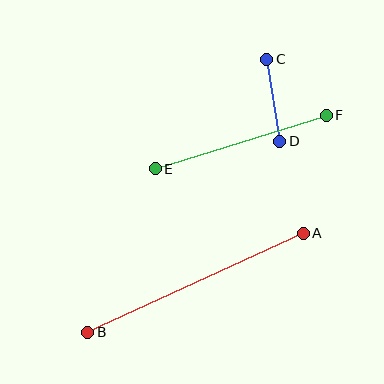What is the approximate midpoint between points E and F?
The midpoint is at approximately (241, 142) pixels.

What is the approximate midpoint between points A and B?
The midpoint is at approximately (195, 283) pixels.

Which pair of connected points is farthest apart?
Points A and B are farthest apart.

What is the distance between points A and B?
The distance is approximately 237 pixels.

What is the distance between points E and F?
The distance is approximately 179 pixels.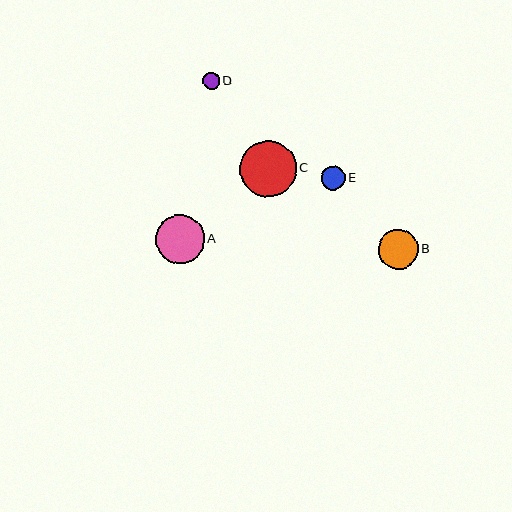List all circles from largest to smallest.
From largest to smallest: C, A, B, E, D.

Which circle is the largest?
Circle C is the largest with a size of approximately 56 pixels.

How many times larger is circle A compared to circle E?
Circle A is approximately 2.0 times the size of circle E.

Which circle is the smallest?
Circle D is the smallest with a size of approximately 17 pixels.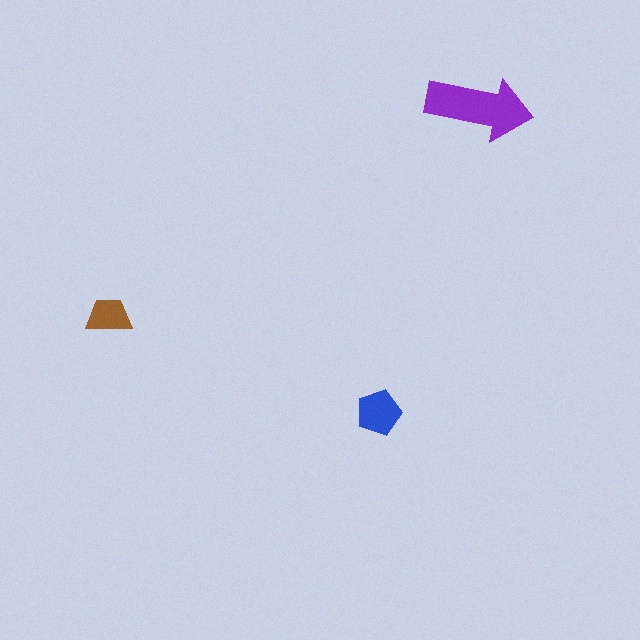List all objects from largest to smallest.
The purple arrow, the blue pentagon, the brown trapezoid.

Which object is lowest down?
The blue pentagon is bottommost.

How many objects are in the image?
There are 3 objects in the image.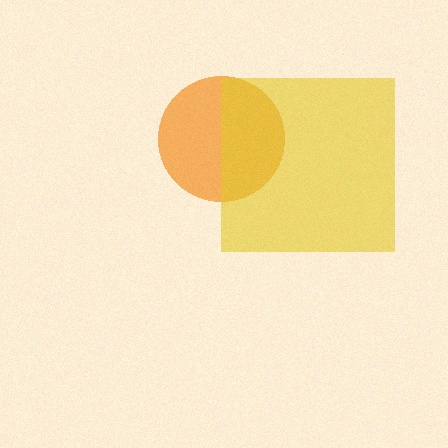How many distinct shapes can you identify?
There are 2 distinct shapes: an orange circle, a yellow square.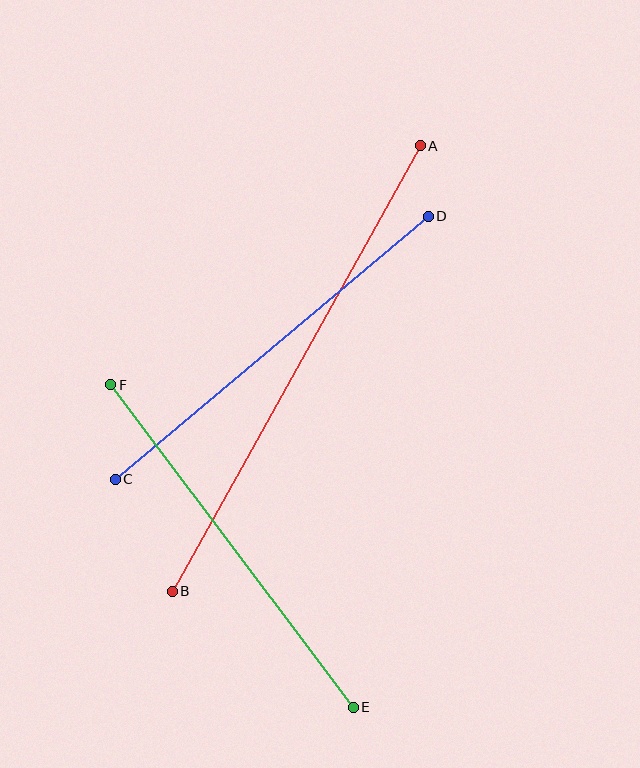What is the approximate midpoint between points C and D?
The midpoint is at approximately (272, 348) pixels.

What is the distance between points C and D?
The distance is approximately 409 pixels.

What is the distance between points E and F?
The distance is approximately 403 pixels.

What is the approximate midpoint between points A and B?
The midpoint is at approximately (296, 369) pixels.